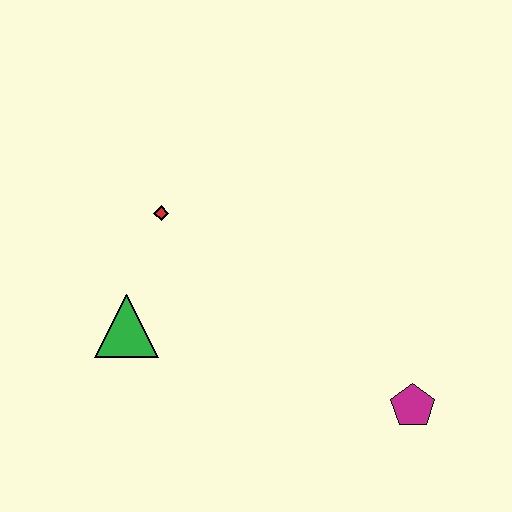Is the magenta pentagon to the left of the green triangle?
No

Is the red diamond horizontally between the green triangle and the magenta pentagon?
Yes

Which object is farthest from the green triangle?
The magenta pentagon is farthest from the green triangle.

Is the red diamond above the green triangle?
Yes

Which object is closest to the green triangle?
The red diamond is closest to the green triangle.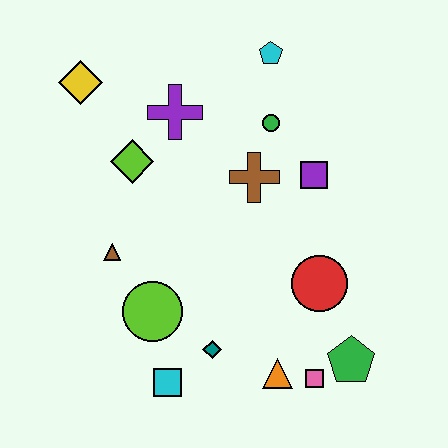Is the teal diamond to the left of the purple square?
Yes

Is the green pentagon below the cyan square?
No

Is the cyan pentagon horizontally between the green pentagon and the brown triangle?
Yes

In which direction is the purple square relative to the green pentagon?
The purple square is above the green pentagon.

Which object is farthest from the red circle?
The yellow diamond is farthest from the red circle.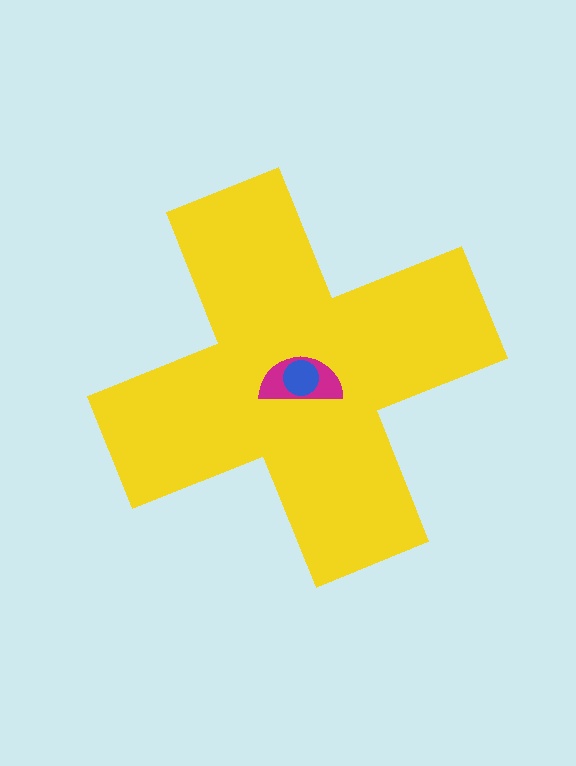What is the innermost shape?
The blue circle.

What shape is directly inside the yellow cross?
The magenta semicircle.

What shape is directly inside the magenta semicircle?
The blue circle.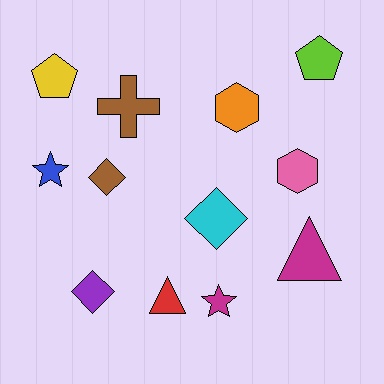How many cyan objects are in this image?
There is 1 cyan object.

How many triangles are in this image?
There are 2 triangles.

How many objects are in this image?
There are 12 objects.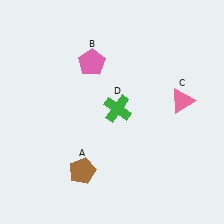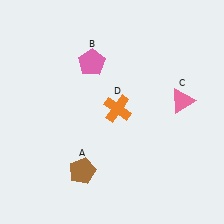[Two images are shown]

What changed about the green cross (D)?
In Image 1, D is green. In Image 2, it changed to orange.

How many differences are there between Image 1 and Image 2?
There is 1 difference between the two images.